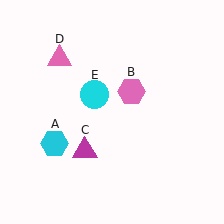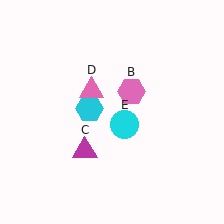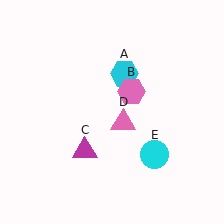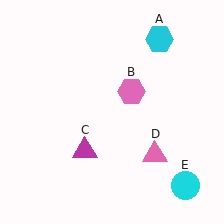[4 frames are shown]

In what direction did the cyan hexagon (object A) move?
The cyan hexagon (object A) moved up and to the right.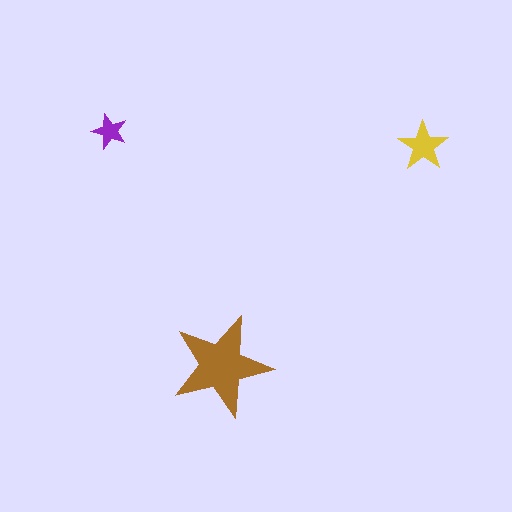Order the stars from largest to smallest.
the brown one, the yellow one, the purple one.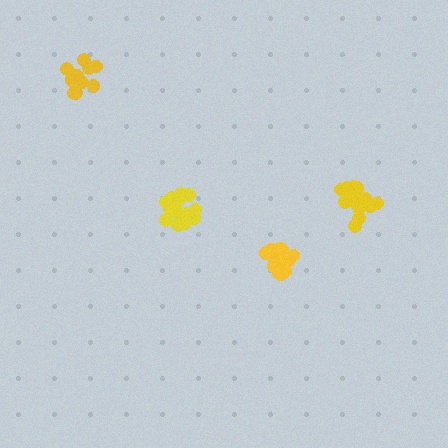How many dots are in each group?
Group 1: 14 dots, Group 2: 15 dots, Group 3: 10 dots, Group 4: 16 dots (55 total).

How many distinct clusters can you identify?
There are 4 distinct clusters.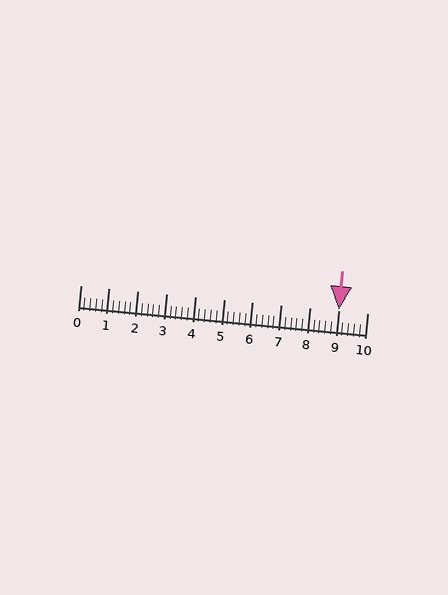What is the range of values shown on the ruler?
The ruler shows values from 0 to 10.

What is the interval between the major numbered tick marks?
The major tick marks are spaced 1 units apart.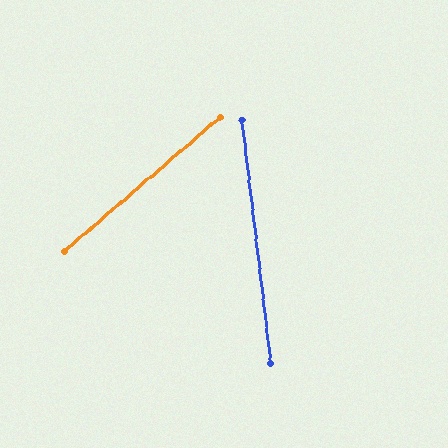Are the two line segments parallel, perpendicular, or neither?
Neither parallel nor perpendicular — they differ by about 56°.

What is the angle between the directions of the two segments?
Approximately 56 degrees.